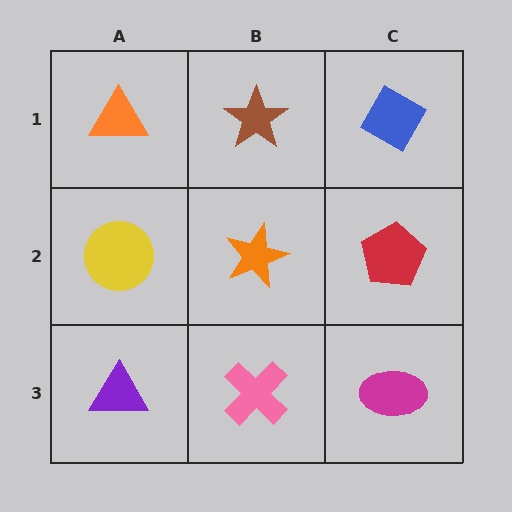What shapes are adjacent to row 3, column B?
An orange star (row 2, column B), a purple triangle (row 3, column A), a magenta ellipse (row 3, column C).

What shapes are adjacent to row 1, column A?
A yellow circle (row 2, column A), a brown star (row 1, column B).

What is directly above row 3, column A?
A yellow circle.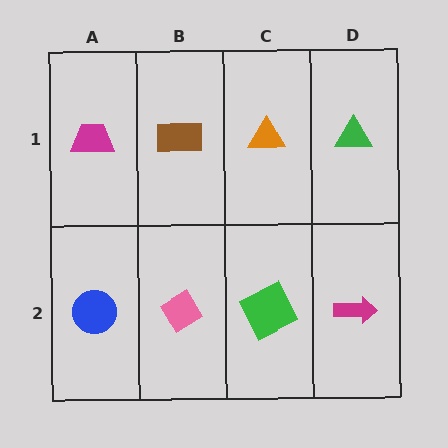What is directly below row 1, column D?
A magenta arrow.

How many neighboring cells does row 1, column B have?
3.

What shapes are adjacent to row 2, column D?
A green triangle (row 1, column D), a green square (row 2, column C).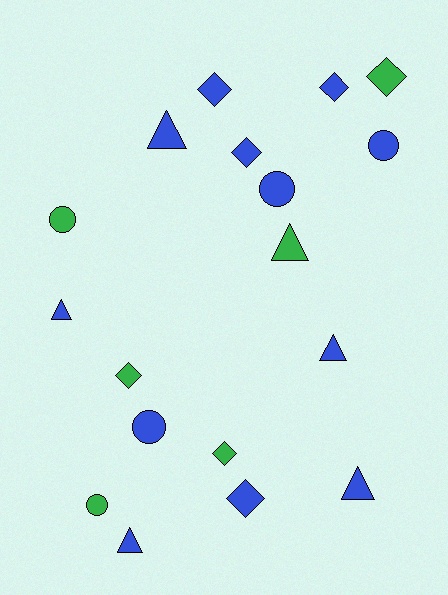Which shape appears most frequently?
Diamond, with 7 objects.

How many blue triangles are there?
There are 5 blue triangles.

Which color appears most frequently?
Blue, with 12 objects.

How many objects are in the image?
There are 18 objects.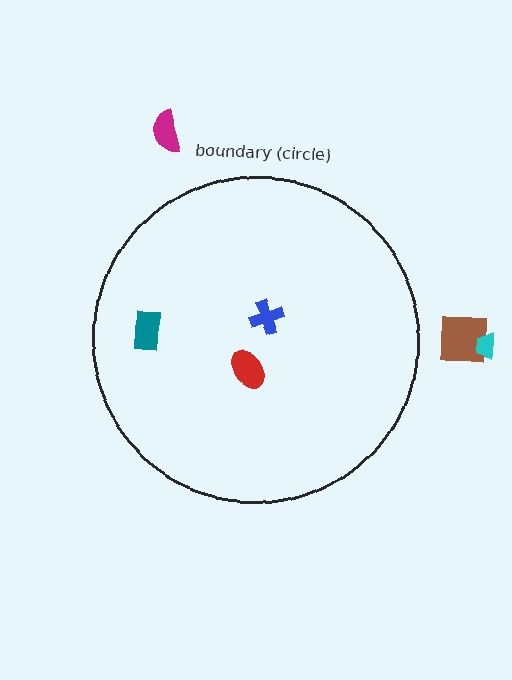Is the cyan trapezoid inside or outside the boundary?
Outside.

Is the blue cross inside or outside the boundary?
Inside.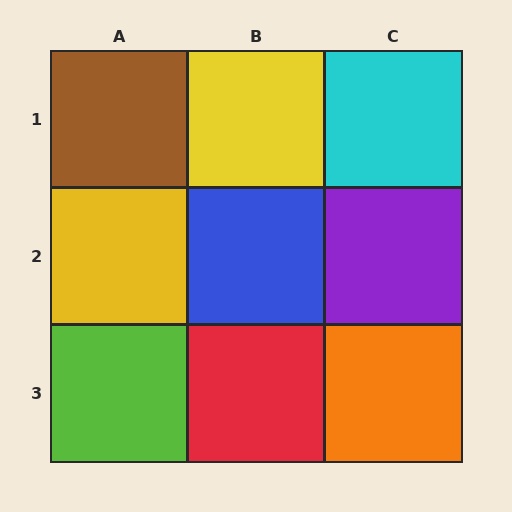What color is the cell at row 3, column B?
Red.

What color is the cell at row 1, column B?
Yellow.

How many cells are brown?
1 cell is brown.